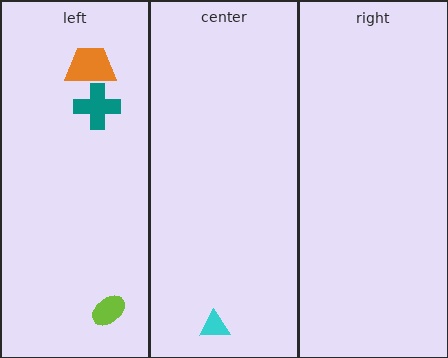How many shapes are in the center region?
1.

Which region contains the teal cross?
The left region.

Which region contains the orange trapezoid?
The left region.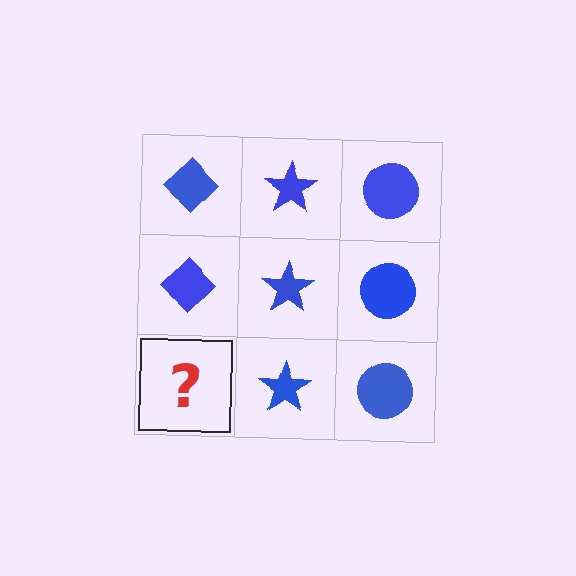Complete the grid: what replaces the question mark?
The question mark should be replaced with a blue diamond.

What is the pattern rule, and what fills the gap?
The rule is that each column has a consistent shape. The gap should be filled with a blue diamond.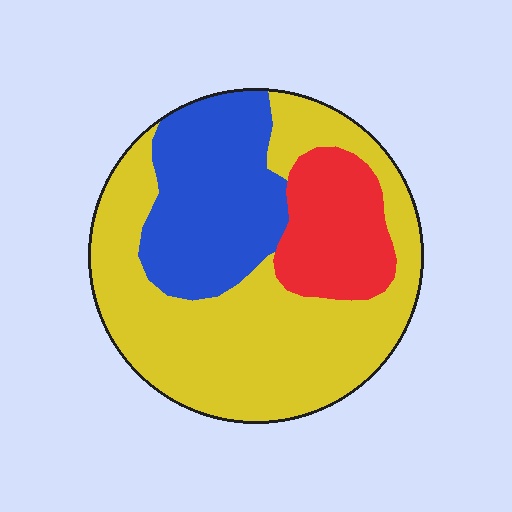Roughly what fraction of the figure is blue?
Blue takes up about one quarter (1/4) of the figure.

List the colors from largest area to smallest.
From largest to smallest: yellow, blue, red.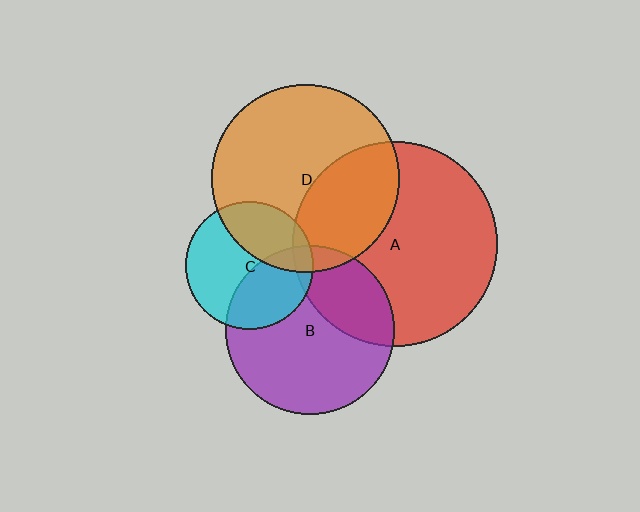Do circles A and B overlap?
Yes.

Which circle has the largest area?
Circle A (red).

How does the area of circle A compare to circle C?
Approximately 2.6 times.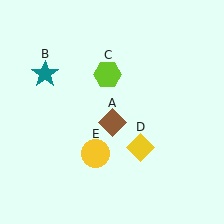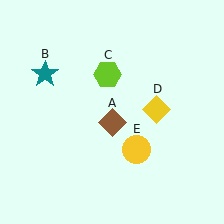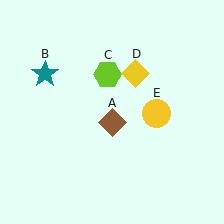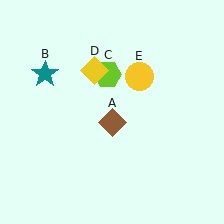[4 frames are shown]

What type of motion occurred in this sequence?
The yellow diamond (object D), yellow circle (object E) rotated counterclockwise around the center of the scene.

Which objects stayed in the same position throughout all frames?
Brown diamond (object A) and teal star (object B) and lime hexagon (object C) remained stationary.